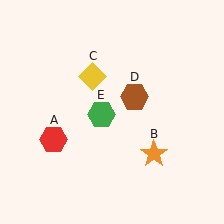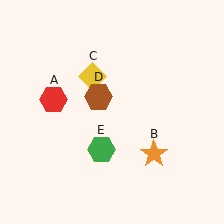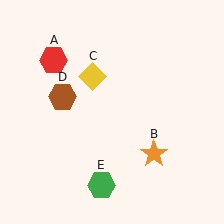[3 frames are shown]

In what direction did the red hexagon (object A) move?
The red hexagon (object A) moved up.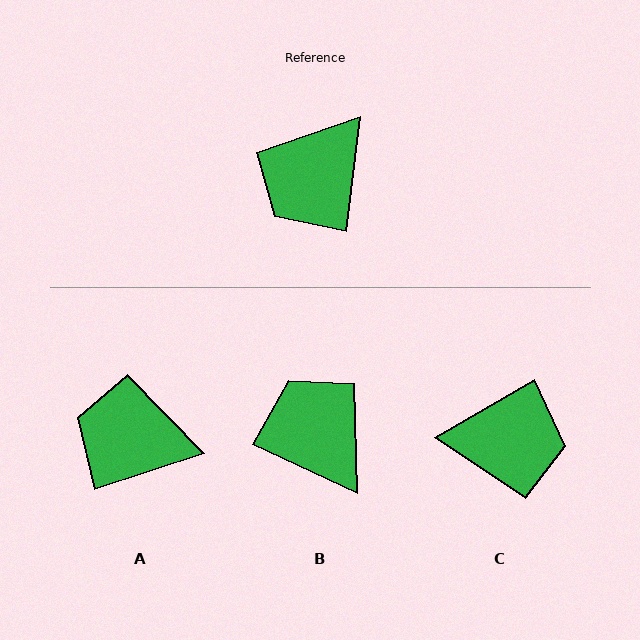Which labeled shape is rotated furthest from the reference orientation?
C, about 127 degrees away.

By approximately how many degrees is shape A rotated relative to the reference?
Approximately 65 degrees clockwise.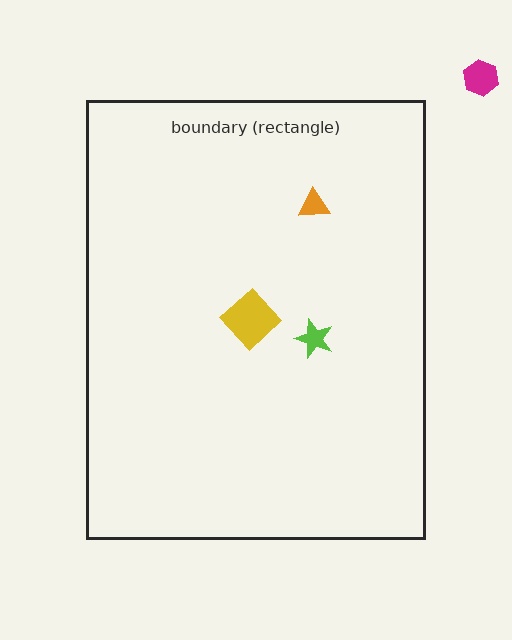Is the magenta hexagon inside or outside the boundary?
Outside.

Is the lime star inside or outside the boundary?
Inside.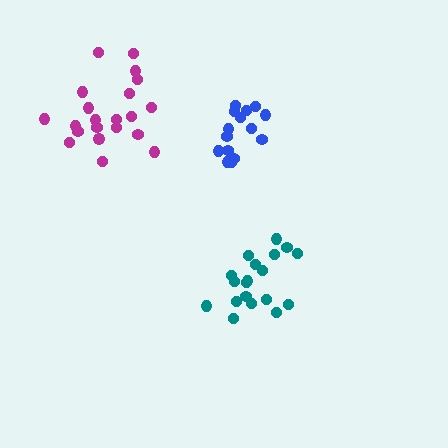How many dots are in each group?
Group 1: 19 dots, Group 2: 21 dots, Group 3: 15 dots (55 total).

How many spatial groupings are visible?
There are 3 spatial groupings.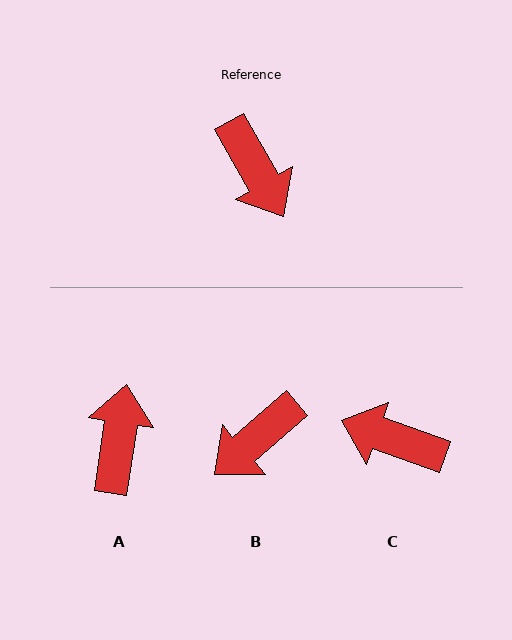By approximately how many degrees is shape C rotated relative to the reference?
Approximately 139 degrees clockwise.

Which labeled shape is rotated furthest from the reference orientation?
A, about 142 degrees away.